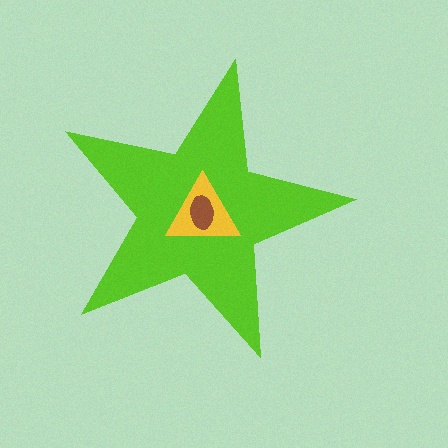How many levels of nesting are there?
3.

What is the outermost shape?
The lime star.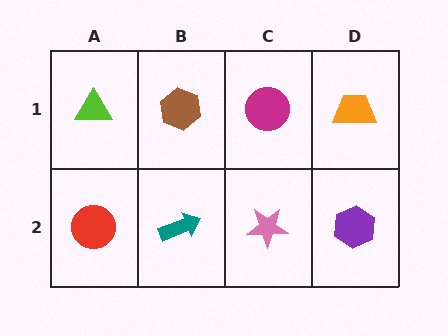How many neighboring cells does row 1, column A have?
2.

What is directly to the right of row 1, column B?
A magenta circle.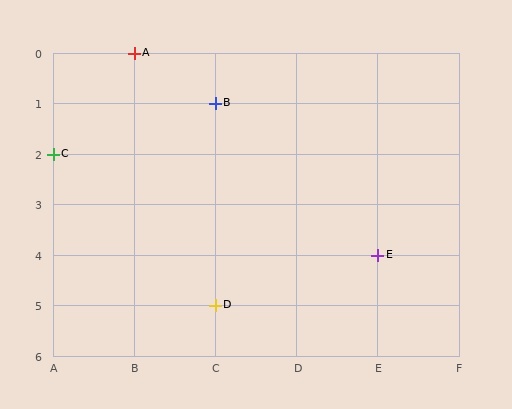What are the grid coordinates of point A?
Point A is at grid coordinates (B, 0).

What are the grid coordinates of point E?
Point E is at grid coordinates (E, 4).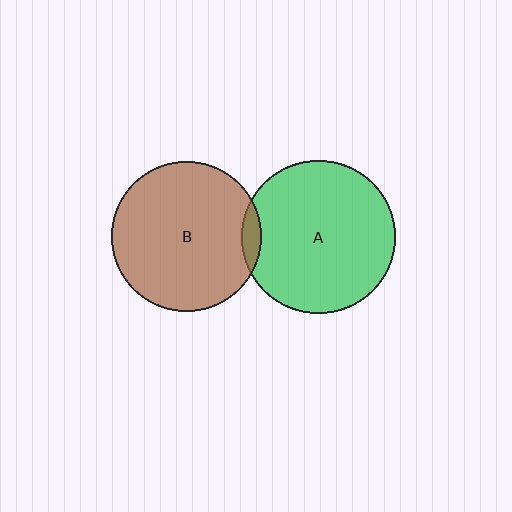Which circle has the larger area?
Circle A (green).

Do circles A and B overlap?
Yes.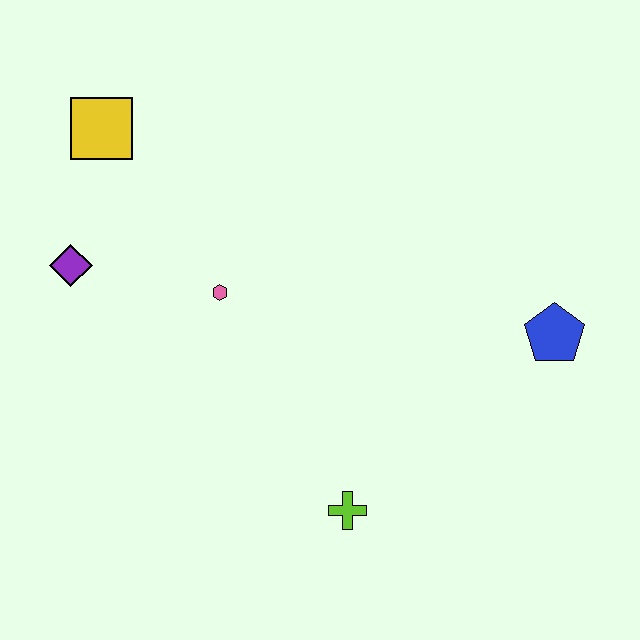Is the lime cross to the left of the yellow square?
No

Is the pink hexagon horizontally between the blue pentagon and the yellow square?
Yes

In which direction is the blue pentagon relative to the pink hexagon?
The blue pentagon is to the right of the pink hexagon.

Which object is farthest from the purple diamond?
The blue pentagon is farthest from the purple diamond.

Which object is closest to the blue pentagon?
The lime cross is closest to the blue pentagon.